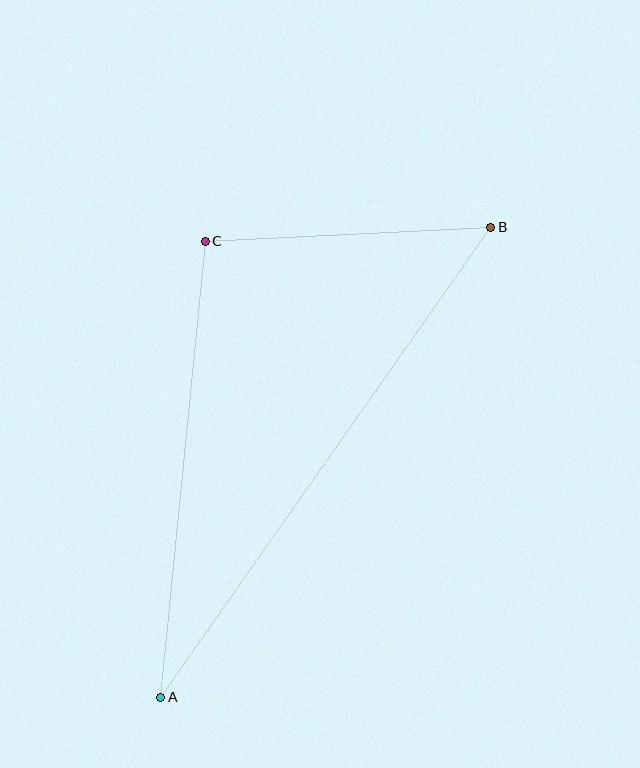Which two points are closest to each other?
Points B and C are closest to each other.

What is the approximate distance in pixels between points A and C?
The distance between A and C is approximately 458 pixels.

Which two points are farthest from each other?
Points A and B are farthest from each other.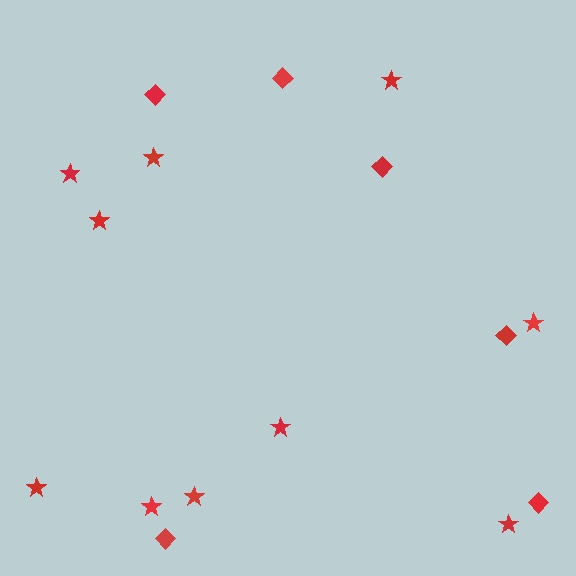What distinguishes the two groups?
There are 2 groups: one group of diamonds (6) and one group of stars (10).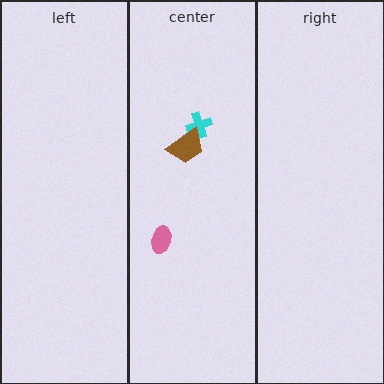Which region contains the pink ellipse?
The center region.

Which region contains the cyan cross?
The center region.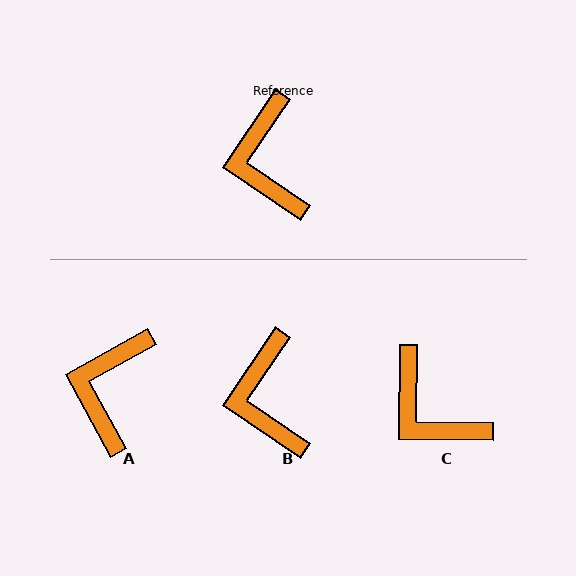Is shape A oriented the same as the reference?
No, it is off by about 27 degrees.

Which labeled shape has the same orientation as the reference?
B.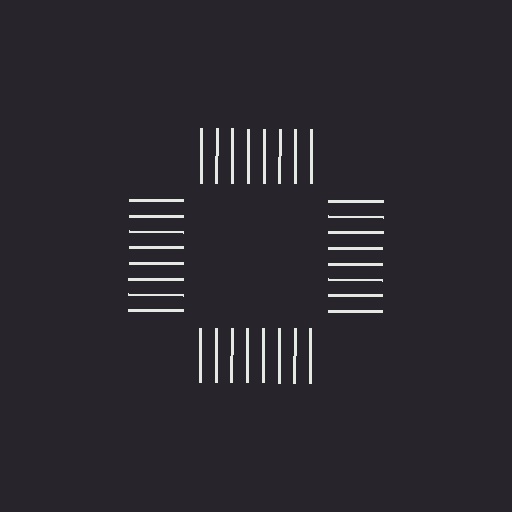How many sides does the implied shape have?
4 sides — the line-ends trace a square.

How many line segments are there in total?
32 — 8 along each of the 4 edges.